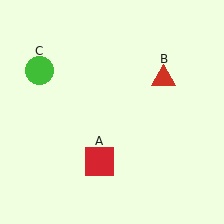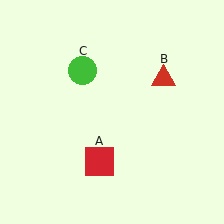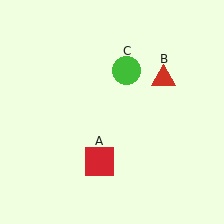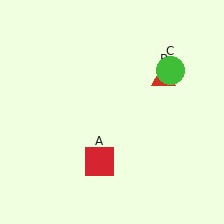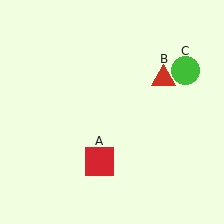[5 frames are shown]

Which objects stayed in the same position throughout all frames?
Red square (object A) and red triangle (object B) remained stationary.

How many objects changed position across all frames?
1 object changed position: green circle (object C).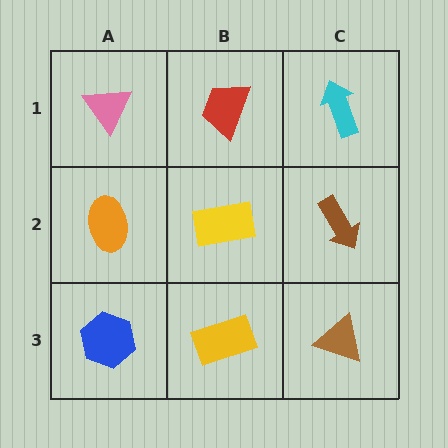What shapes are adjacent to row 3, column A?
An orange ellipse (row 2, column A), a yellow rectangle (row 3, column B).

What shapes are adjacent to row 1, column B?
A yellow rectangle (row 2, column B), a pink triangle (row 1, column A), a cyan arrow (row 1, column C).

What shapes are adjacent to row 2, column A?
A pink triangle (row 1, column A), a blue hexagon (row 3, column A), a yellow rectangle (row 2, column B).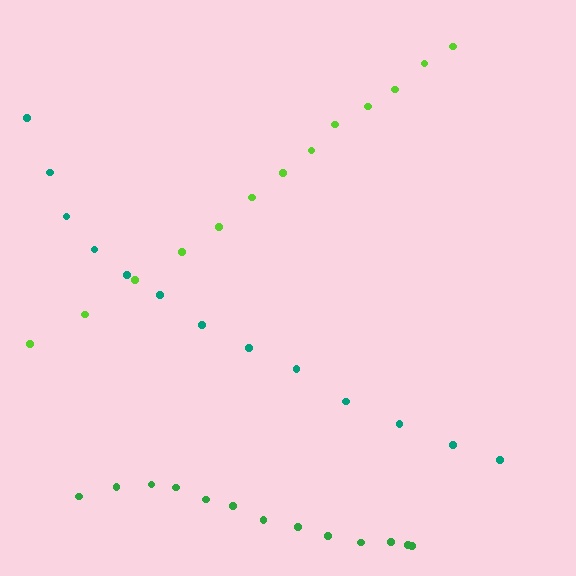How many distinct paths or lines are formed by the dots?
There are 3 distinct paths.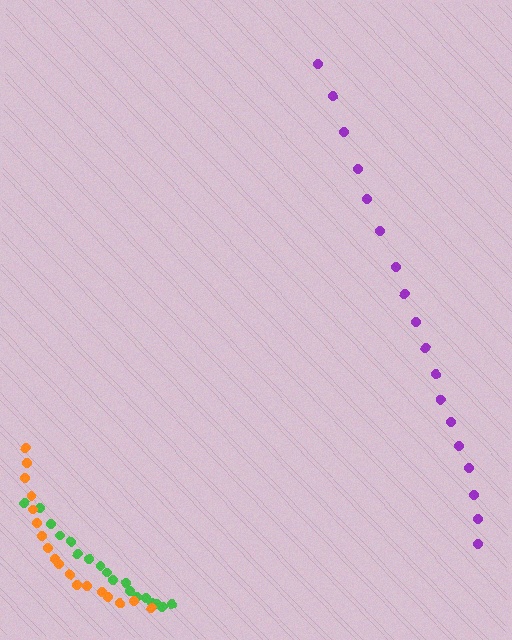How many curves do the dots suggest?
There are 3 distinct paths.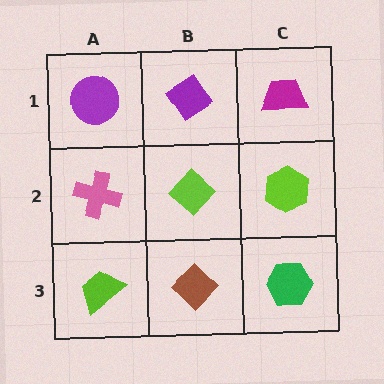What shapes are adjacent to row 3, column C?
A lime hexagon (row 2, column C), a brown diamond (row 3, column B).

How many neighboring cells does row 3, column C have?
2.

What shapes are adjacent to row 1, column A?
A pink cross (row 2, column A), a purple diamond (row 1, column B).